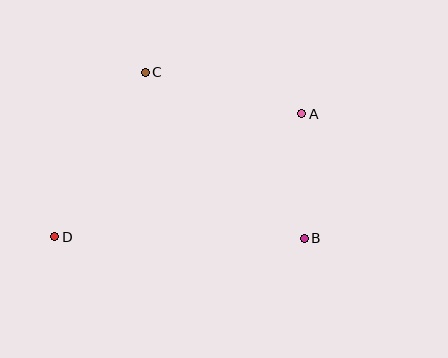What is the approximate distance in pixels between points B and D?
The distance between B and D is approximately 250 pixels.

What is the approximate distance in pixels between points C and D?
The distance between C and D is approximately 187 pixels.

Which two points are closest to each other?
Points A and B are closest to each other.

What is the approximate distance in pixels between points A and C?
The distance between A and C is approximately 162 pixels.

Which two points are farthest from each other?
Points A and D are farthest from each other.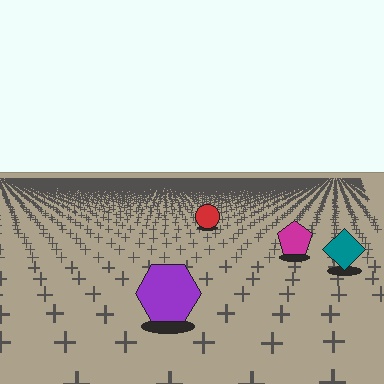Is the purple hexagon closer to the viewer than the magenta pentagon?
Yes. The purple hexagon is closer — you can tell from the texture gradient: the ground texture is coarser near it.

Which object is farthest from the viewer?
The red circle is farthest from the viewer. It appears smaller and the ground texture around it is denser.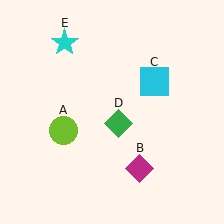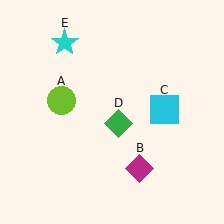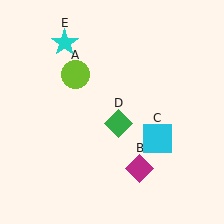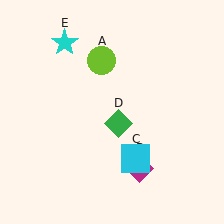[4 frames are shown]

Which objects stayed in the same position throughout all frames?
Magenta diamond (object B) and green diamond (object D) and cyan star (object E) remained stationary.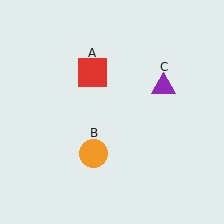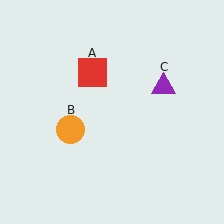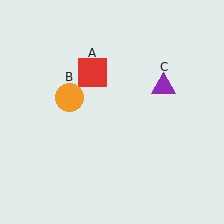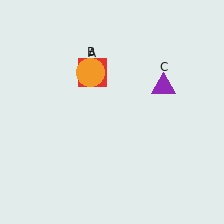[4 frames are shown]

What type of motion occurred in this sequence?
The orange circle (object B) rotated clockwise around the center of the scene.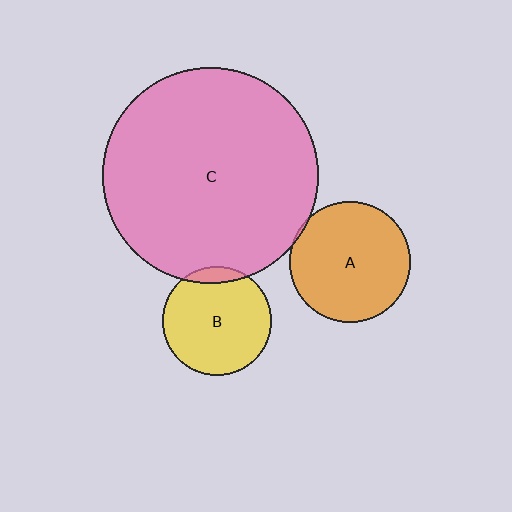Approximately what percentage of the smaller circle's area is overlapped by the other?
Approximately 10%.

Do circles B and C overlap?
Yes.